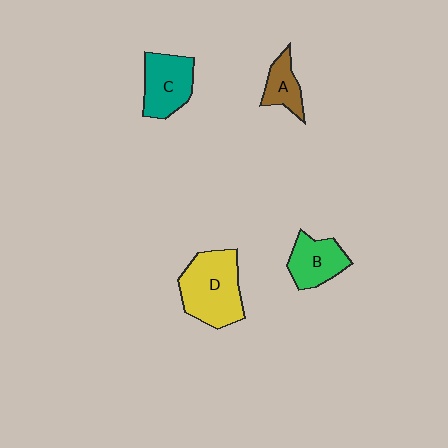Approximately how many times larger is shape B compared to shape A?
Approximately 1.4 times.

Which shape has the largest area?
Shape D (yellow).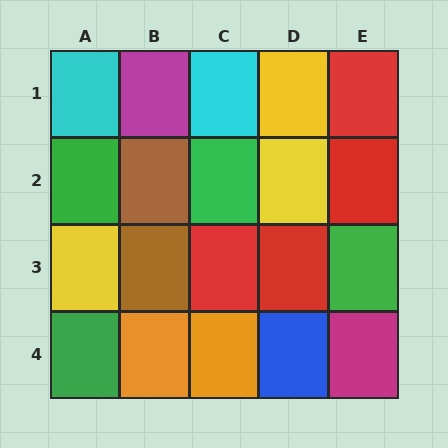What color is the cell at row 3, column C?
Red.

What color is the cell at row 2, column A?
Green.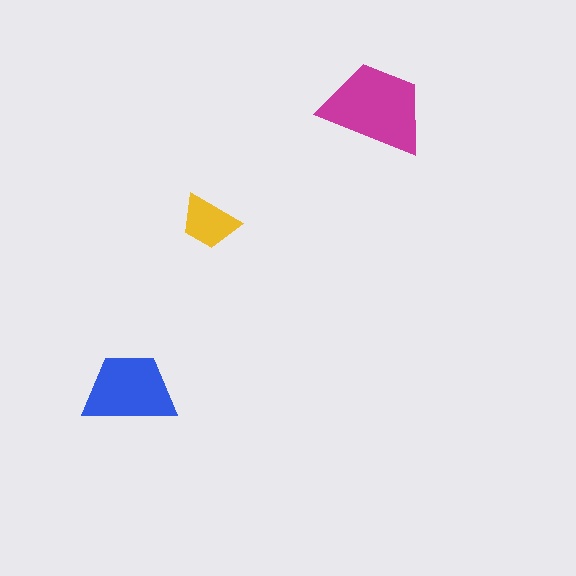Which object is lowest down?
The blue trapezoid is bottommost.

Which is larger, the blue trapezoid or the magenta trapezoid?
The magenta one.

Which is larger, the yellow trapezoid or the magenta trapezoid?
The magenta one.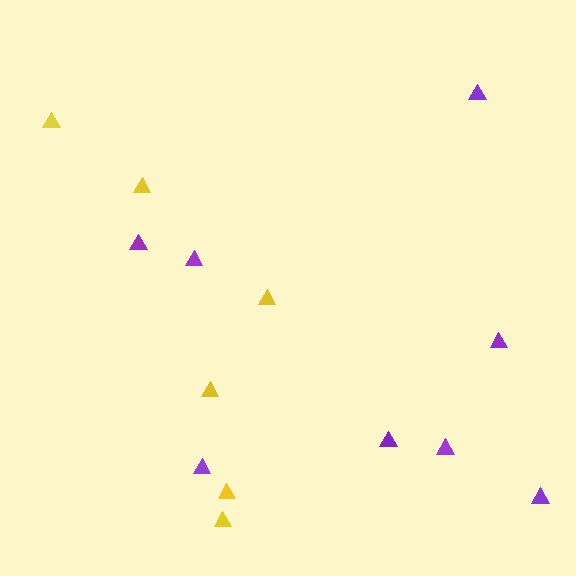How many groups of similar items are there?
There are 2 groups: one group of purple triangles (8) and one group of yellow triangles (6).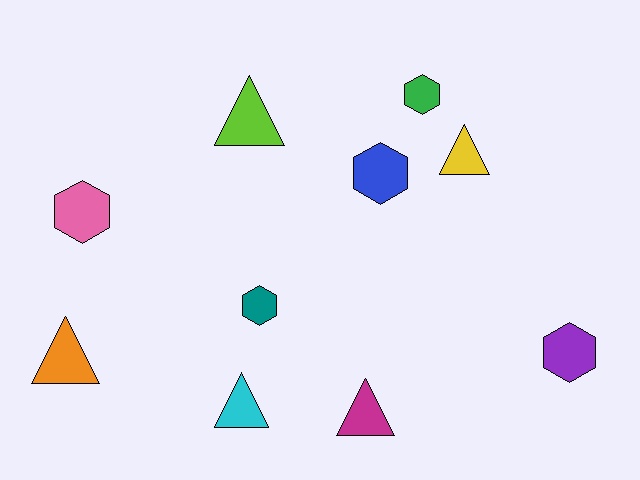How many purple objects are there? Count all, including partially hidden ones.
There is 1 purple object.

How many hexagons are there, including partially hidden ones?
There are 5 hexagons.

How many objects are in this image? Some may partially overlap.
There are 10 objects.